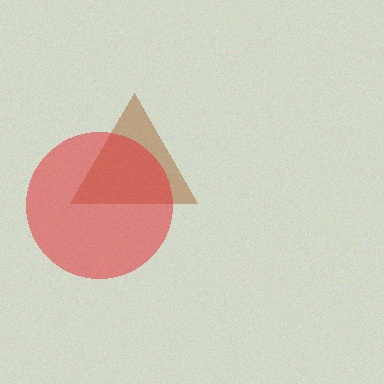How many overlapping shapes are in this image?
There are 2 overlapping shapes in the image.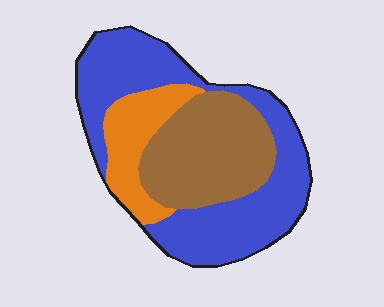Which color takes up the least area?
Orange, at roughly 15%.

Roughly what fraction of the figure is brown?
Brown takes up about one third (1/3) of the figure.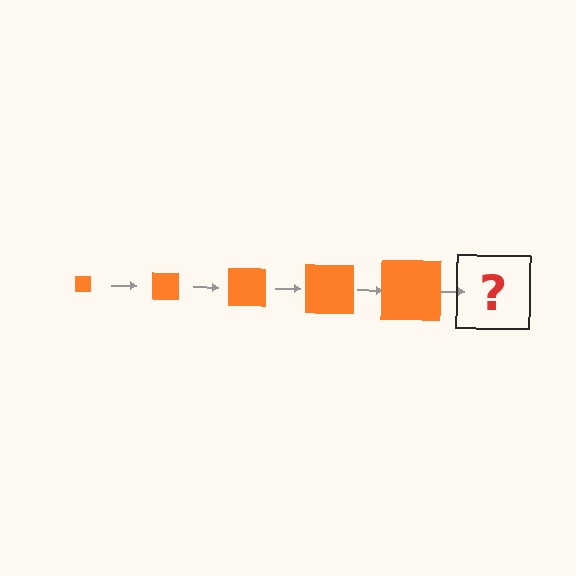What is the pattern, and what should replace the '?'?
The pattern is that the square gets progressively larger each step. The '?' should be an orange square, larger than the previous one.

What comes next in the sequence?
The next element should be an orange square, larger than the previous one.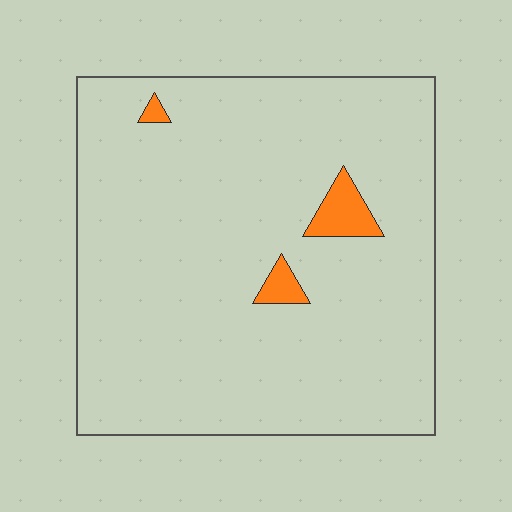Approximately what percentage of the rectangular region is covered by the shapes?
Approximately 5%.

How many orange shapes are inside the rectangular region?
3.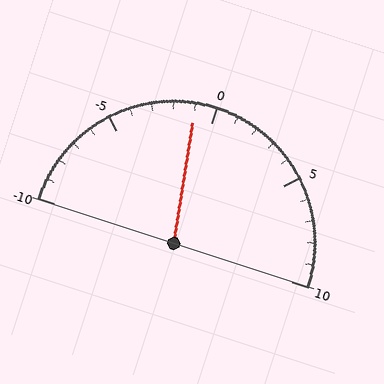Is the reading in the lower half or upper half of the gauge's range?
The reading is in the lower half of the range (-10 to 10).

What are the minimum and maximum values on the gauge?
The gauge ranges from -10 to 10.